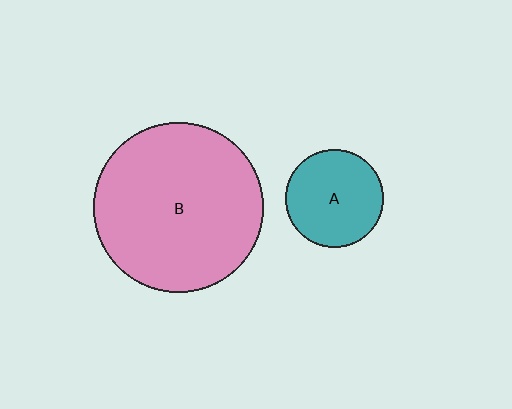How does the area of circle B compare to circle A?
Approximately 3.0 times.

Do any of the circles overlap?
No, none of the circles overlap.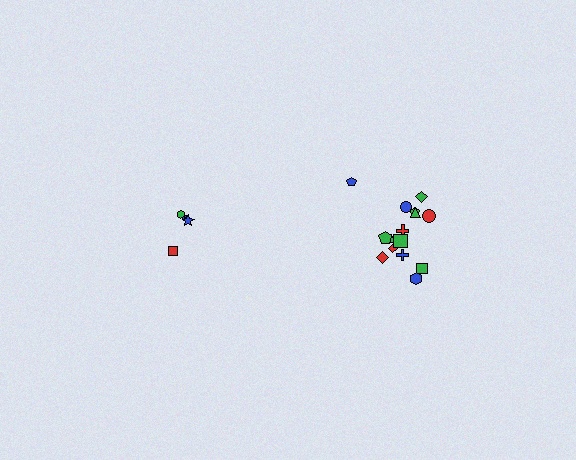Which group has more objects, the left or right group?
The right group.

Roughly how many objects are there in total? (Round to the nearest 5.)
Roughly 20 objects in total.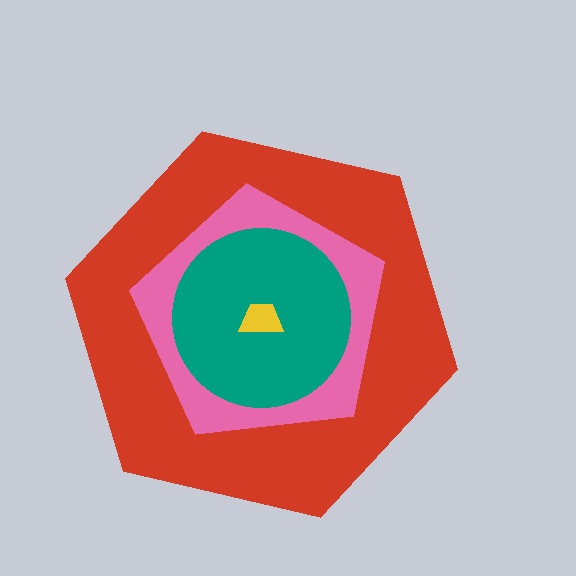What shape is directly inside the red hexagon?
The pink pentagon.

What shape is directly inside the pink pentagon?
The teal circle.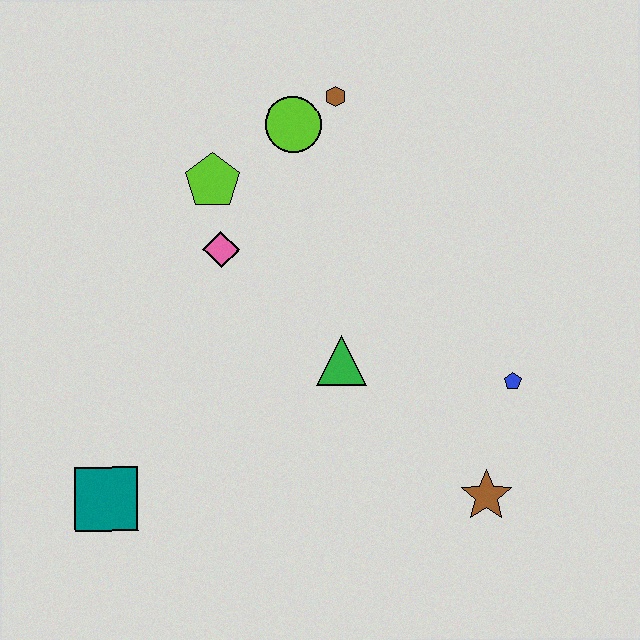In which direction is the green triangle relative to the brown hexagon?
The green triangle is below the brown hexagon.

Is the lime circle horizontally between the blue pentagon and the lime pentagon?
Yes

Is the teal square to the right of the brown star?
No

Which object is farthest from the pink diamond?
The brown star is farthest from the pink diamond.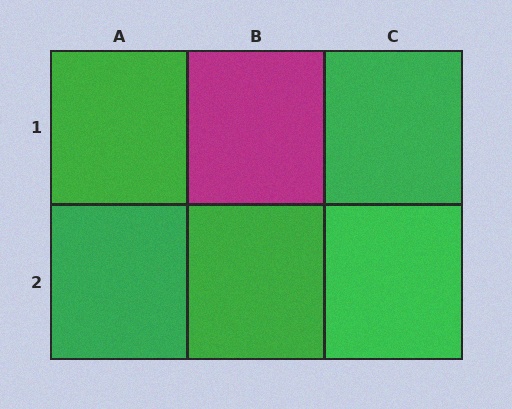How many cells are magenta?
1 cell is magenta.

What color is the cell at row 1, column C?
Green.